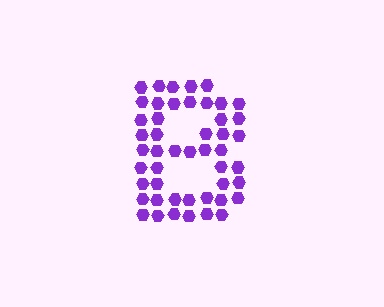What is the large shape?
The large shape is the letter B.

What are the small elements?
The small elements are hexagons.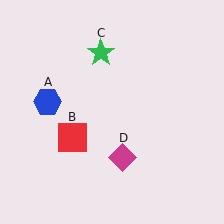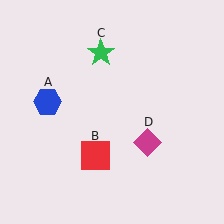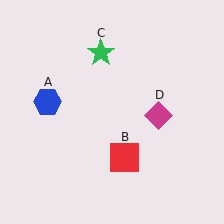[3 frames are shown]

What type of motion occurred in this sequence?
The red square (object B), magenta diamond (object D) rotated counterclockwise around the center of the scene.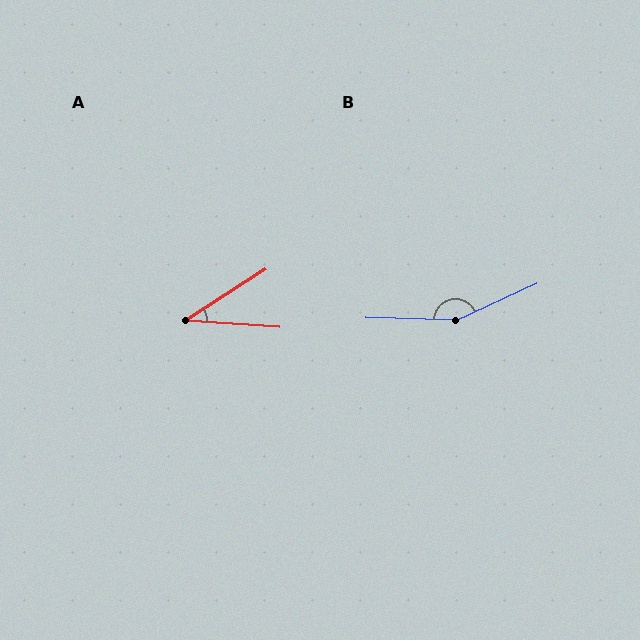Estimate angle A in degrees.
Approximately 36 degrees.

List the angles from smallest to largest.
A (36°), B (154°).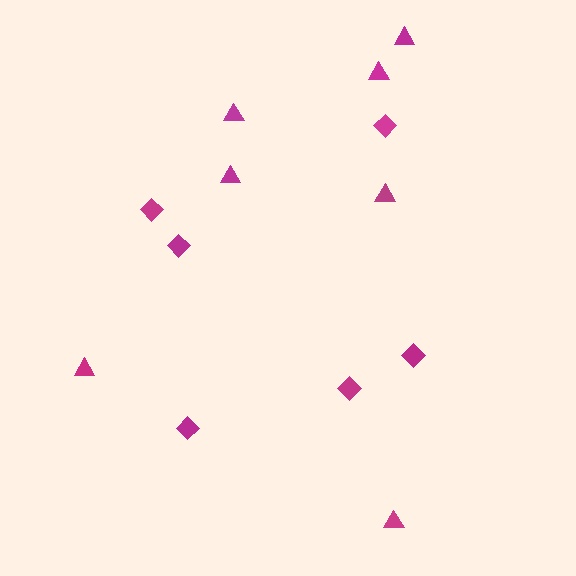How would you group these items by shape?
There are 2 groups: one group of triangles (7) and one group of diamonds (6).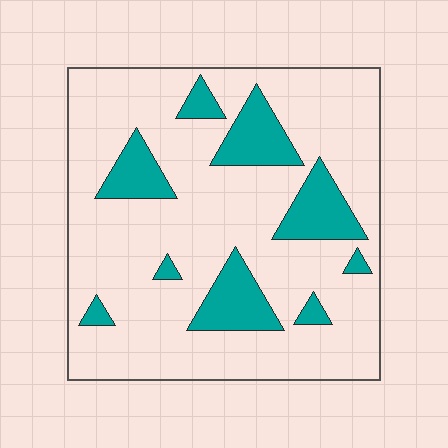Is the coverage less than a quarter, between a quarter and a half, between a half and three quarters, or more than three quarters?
Less than a quarter.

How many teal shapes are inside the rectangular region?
9.